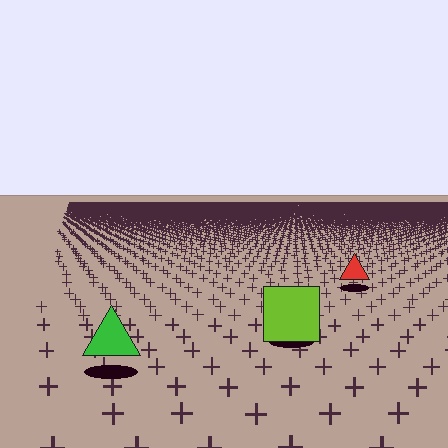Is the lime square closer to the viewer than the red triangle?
Yes. The lime square is closer — you can tell from the texture gradient: the ground texture is coarser near it.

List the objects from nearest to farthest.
From nearest to farthest: the green triangle, the lime square, the red triangle.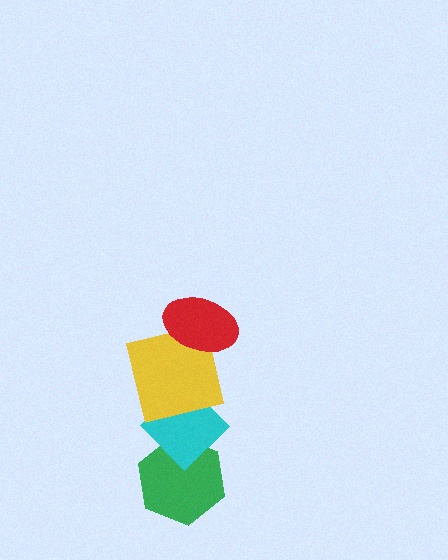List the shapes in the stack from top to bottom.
From top to bottom: the red ellipse, the yellow square, the cyan diamond, the green hexagon.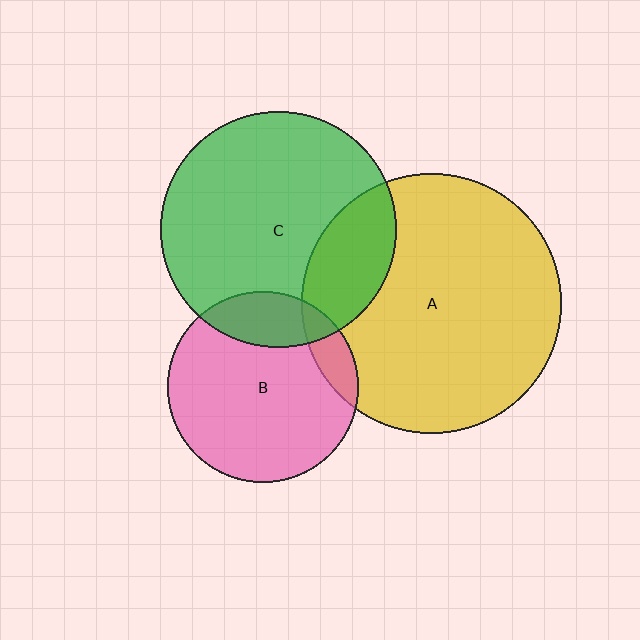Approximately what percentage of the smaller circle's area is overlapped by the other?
Approximately 20%.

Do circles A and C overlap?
Yes.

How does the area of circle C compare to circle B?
Approximately 1.5 times.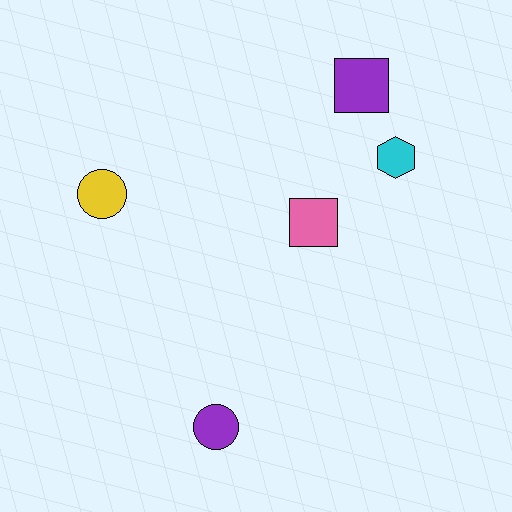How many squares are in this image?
There are 2 squares.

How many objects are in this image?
There are 5 objects.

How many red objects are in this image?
There are no red objects.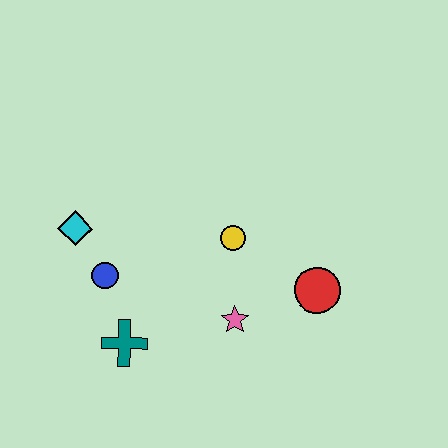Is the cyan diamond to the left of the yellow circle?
Yes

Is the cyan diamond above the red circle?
Yes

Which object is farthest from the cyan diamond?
The red circle is farthest from the cyan diamond.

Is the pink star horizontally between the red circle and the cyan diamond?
Yes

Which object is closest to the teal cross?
The blue circle is closest to the teal cross.